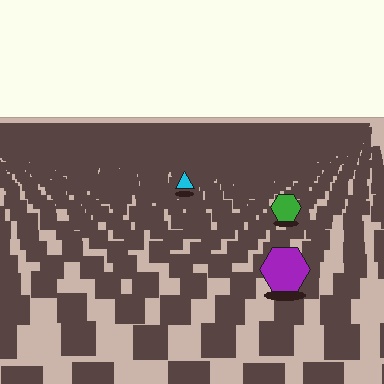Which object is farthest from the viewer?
The cyan triangle is farthest from the viewer. It appears smaller and the ground texture around it is denser.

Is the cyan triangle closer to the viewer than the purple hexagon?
No. The purple hexagon is closer — you can tell from the texture gradient: the ground texture is coarser near it.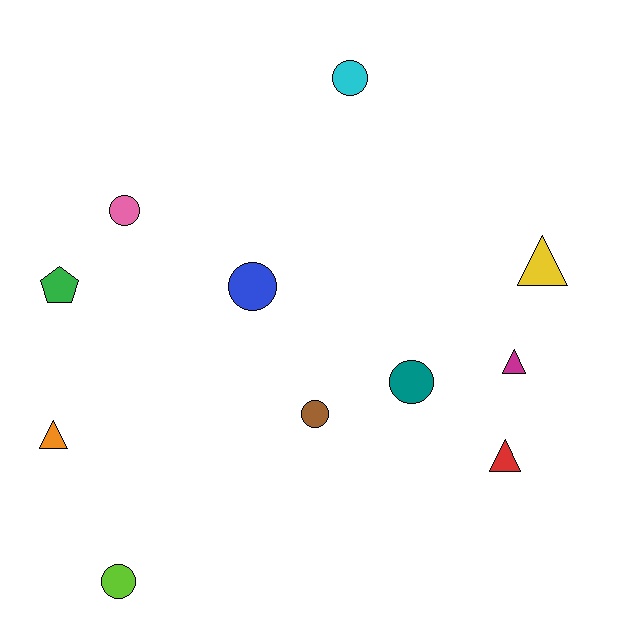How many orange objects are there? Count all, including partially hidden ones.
There is 1 orange object.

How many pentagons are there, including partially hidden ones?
There is 1 pentagon.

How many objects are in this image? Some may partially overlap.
There are 11 objects.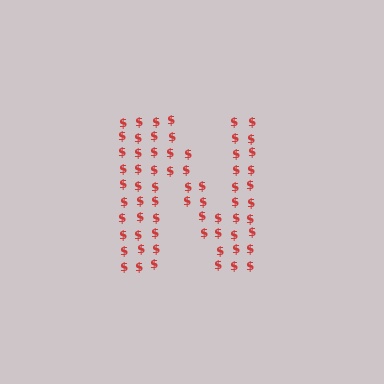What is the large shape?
The large shape is the letter N.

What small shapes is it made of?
It is made of small dollar signs.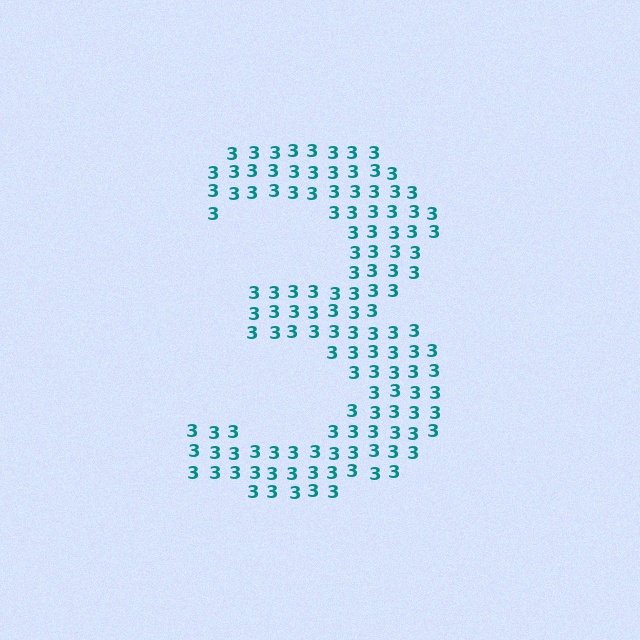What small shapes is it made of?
It is made of small digit 3's.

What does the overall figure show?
The overall figure shows the digit 3.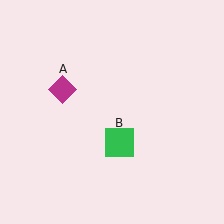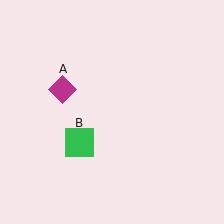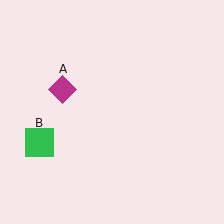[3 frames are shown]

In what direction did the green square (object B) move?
The green square (object B) moved left.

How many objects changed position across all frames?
1 object changed position: green square (object B).